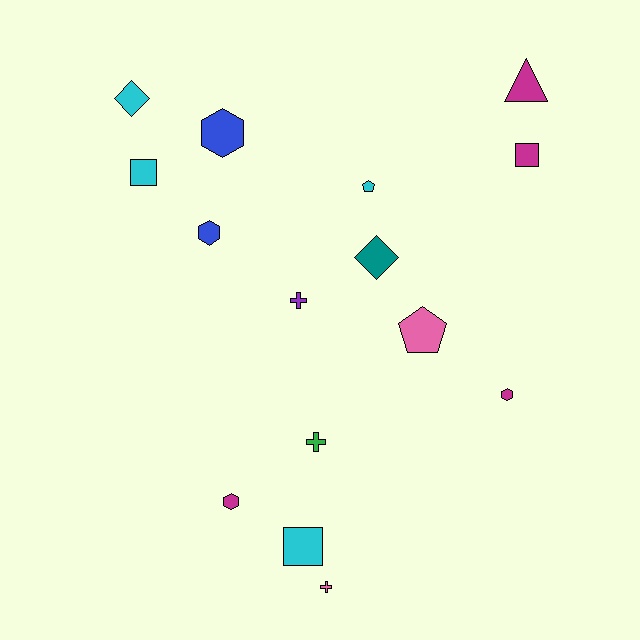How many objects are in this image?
There are 15 objects.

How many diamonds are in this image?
There are 2 diamonds.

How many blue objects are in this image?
There are 2 blue objects.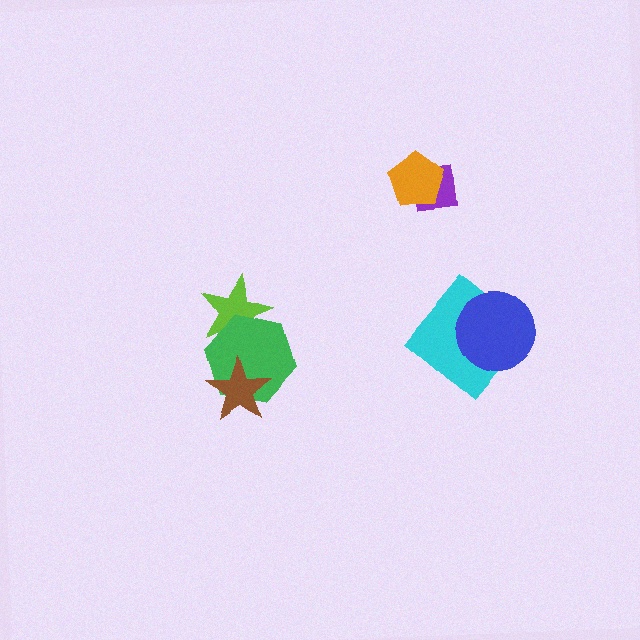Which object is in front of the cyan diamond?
The blue circle is in front of the cyan diamond.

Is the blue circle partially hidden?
No, no other shape covers it.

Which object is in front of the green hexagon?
The brown star is in front of the green hexagon.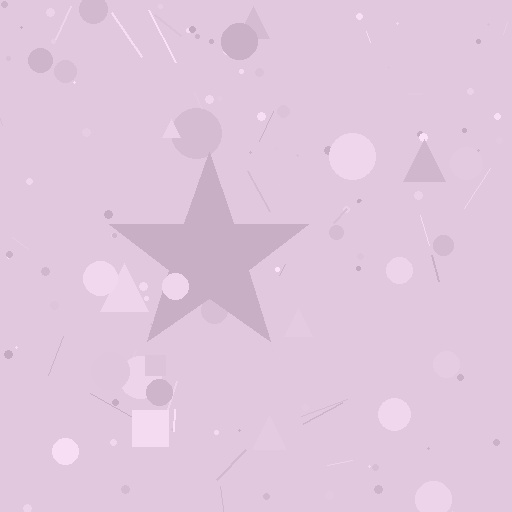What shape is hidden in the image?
A star is hidden in the image.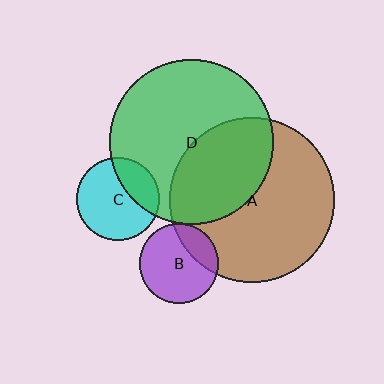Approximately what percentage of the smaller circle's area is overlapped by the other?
Approximately 25%.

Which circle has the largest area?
Circle A (brown).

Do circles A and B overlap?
Yes.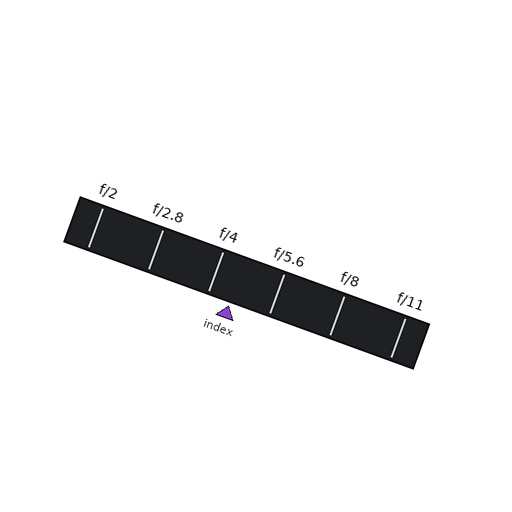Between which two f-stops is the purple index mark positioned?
The index mark is between f/4 and f/5.6.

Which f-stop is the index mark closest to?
The index mark is closest to f/4.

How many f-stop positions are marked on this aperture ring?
There are 6 f-stop positions marked.